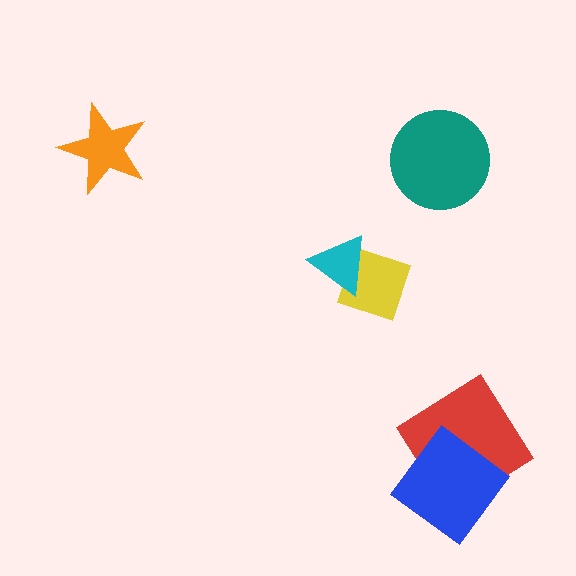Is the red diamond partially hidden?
Yes, it is partially covered by another shape.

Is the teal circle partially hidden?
No, no other shape covers it.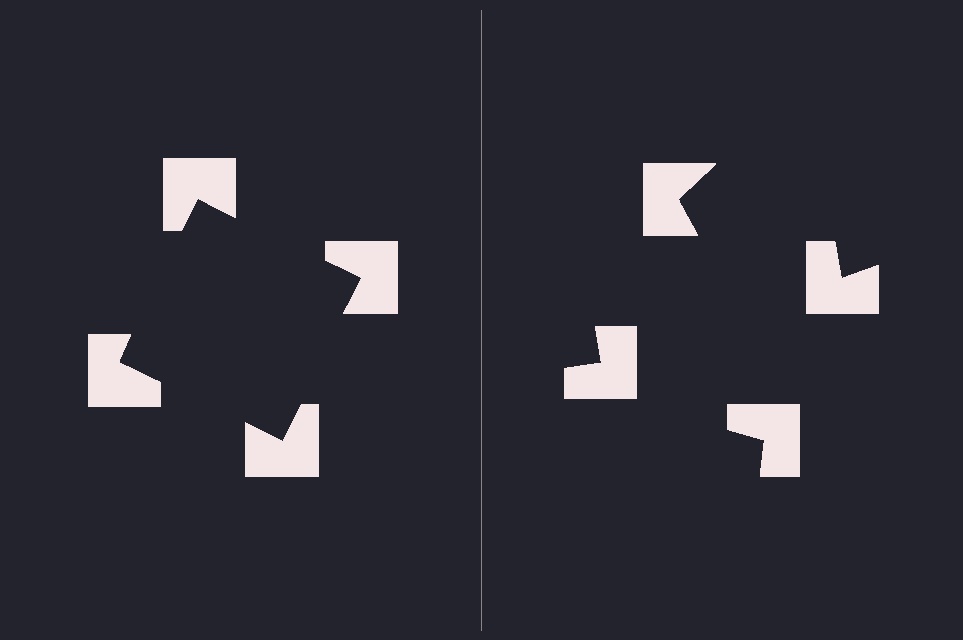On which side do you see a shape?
An illusory square appears on the left side. On the right side the wedge cuts are rotated, so no coherent shape forms.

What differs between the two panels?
The notched squares are positioned identically on both sides; only the wedge orientations differ. On the left they align to a square; on the right they are misaligned.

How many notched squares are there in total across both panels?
8 — 4 on each side.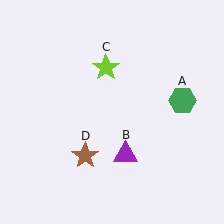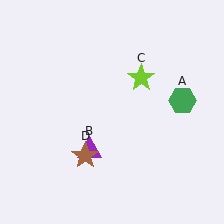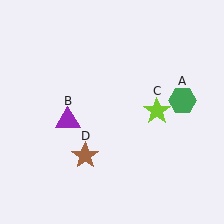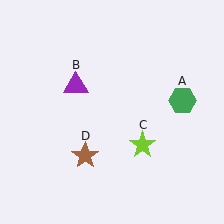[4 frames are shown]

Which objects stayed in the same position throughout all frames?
Green hexagon (object A) and brown star (object D) remained stationary.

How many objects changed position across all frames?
2 objects changed position: purple triangle (object B), lime star (object C).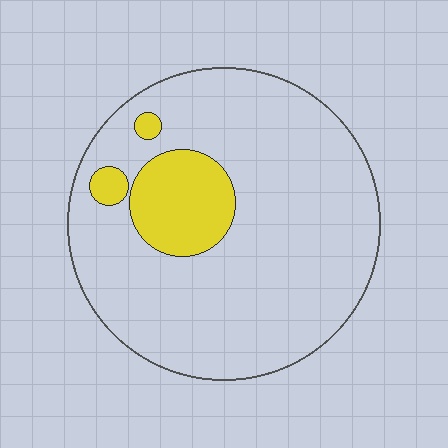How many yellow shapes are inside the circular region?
3.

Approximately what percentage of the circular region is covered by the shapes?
Approximately 15%.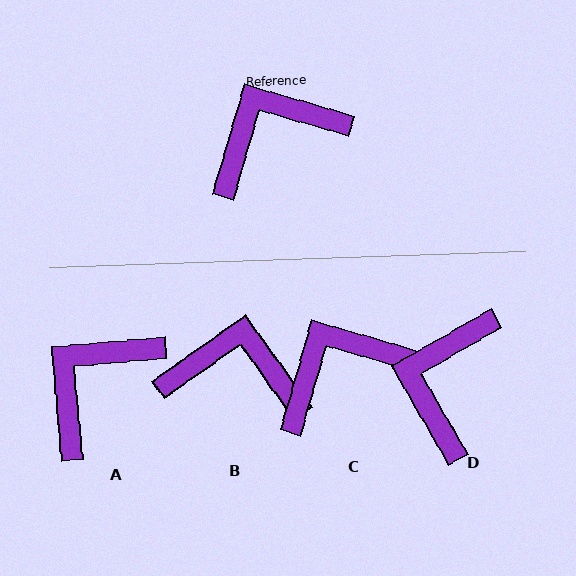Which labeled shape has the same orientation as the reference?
C.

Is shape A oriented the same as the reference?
No, it is off by about 21 degrees.